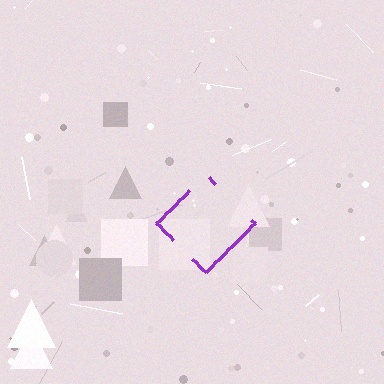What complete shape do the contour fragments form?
The contour fragments form a diamond.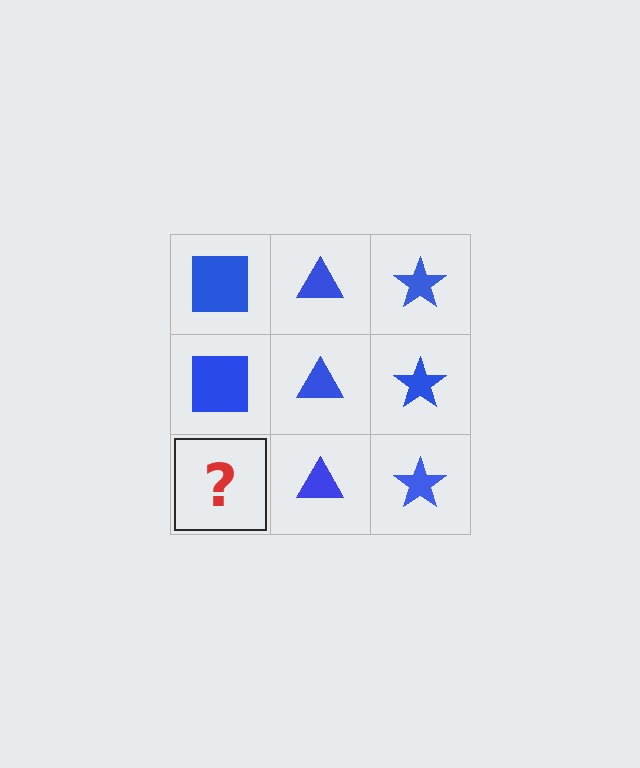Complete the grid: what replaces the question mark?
The question mark should be replaced with a blue square.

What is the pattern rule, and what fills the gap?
The rule is that each column has a consistent shape. The gap should be filled with a blue square.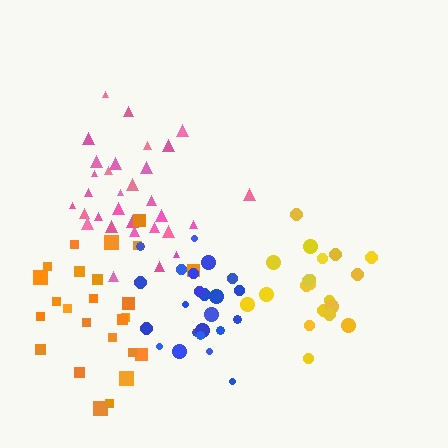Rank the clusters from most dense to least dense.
blue, pink, yellow, orange.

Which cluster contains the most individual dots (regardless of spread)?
Pink (31).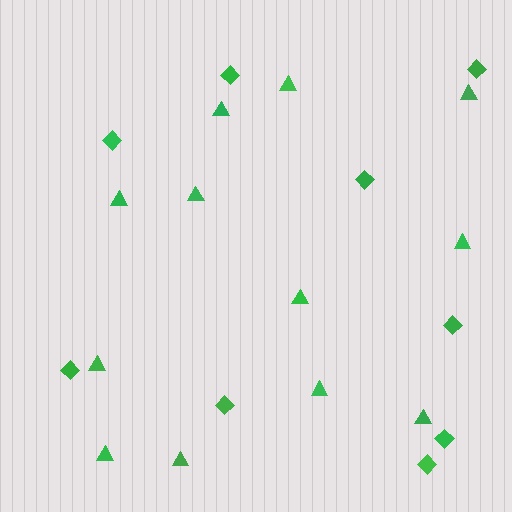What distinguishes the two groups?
There are 2 groups: one group of triangles (12) and one group of diamonds (9).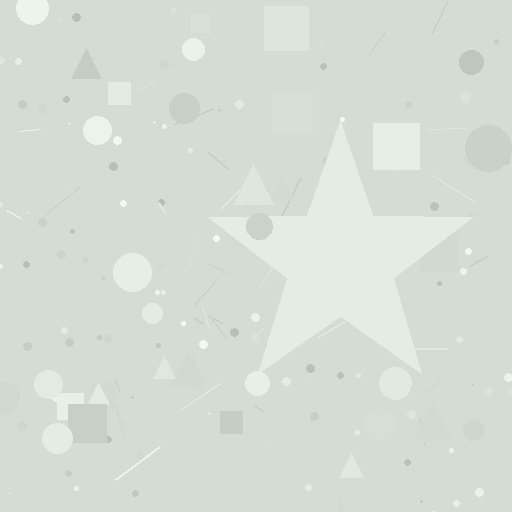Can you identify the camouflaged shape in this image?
The camouflaged shape is a star.